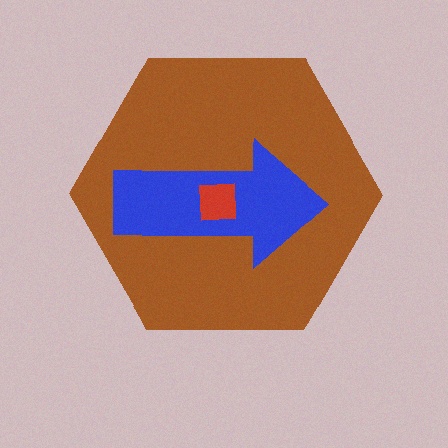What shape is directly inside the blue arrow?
The red square.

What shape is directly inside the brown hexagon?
The blue arrow.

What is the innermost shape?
The red square.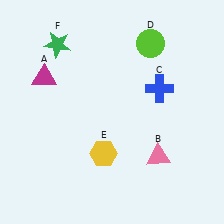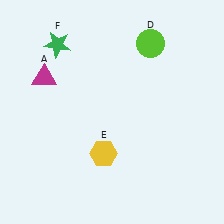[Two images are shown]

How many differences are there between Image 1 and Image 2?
There are 2 differences between the two images.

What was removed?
The pink triangle (B), the blue cross (C) were removed in Image 2.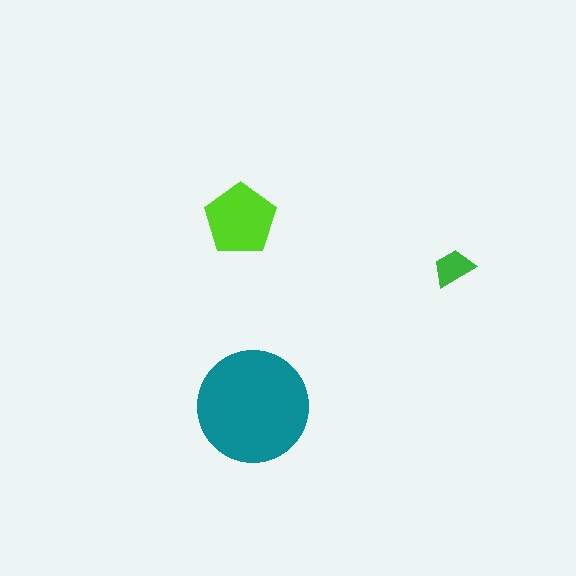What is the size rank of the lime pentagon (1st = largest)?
2nd.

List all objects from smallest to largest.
The green trapezoid, the lime pentagon, the teal circle.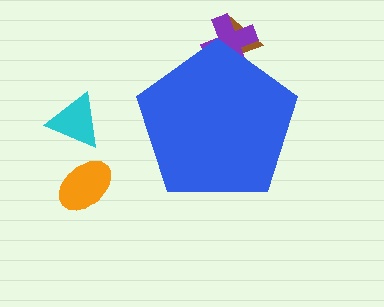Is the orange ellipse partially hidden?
No, the orange ellipse is fully visible.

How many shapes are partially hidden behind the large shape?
2 shapes are partially hidden.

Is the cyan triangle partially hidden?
No, the cyan triangle is fully visible.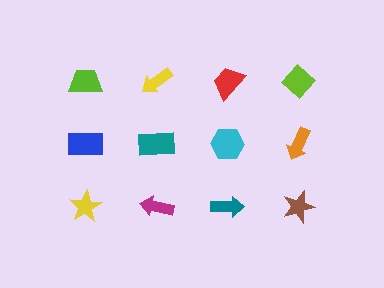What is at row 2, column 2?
A teal rectangle.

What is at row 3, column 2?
A magenta arrow.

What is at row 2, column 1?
A blue rectangle.